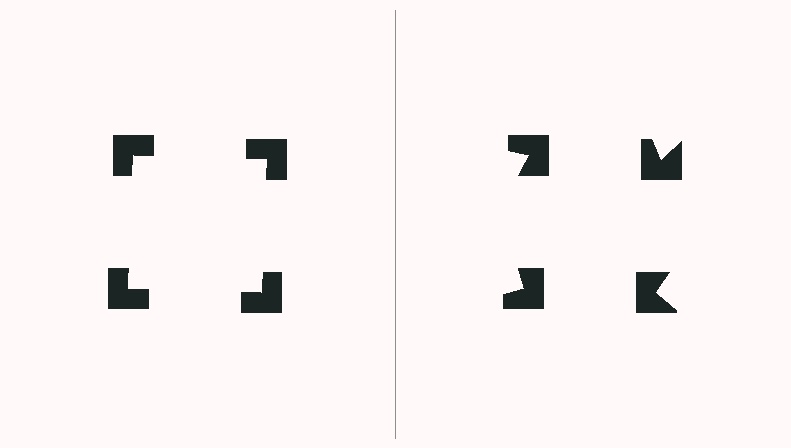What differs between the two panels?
The notched squares are positioned identically on both sides; only the wedge orientations differ. On the left they align to a square; on the right they are misaligned.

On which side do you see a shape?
An illusory square appears on the left side. On the right side the wedge cuts are rotated, so no coherent shape forms.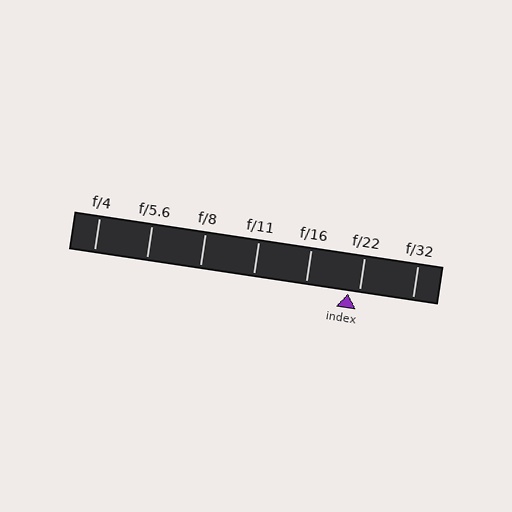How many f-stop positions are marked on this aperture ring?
There are 7 f-stop positions marked.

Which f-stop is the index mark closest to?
The index mark is closest to f/22.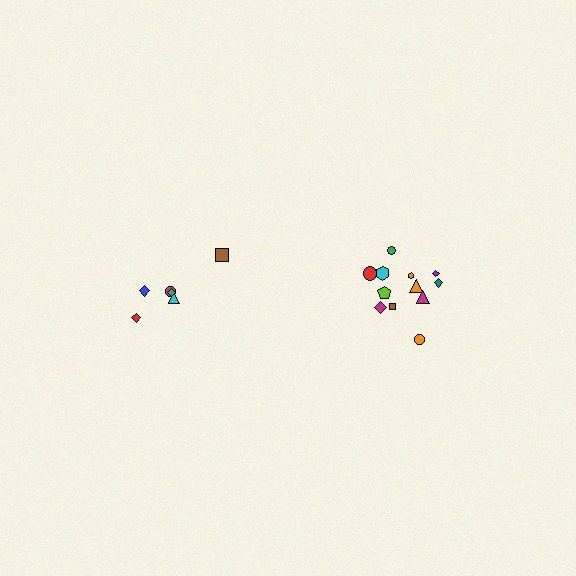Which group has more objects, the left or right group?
The right group.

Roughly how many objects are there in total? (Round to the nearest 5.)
Roughly 20 objects in total.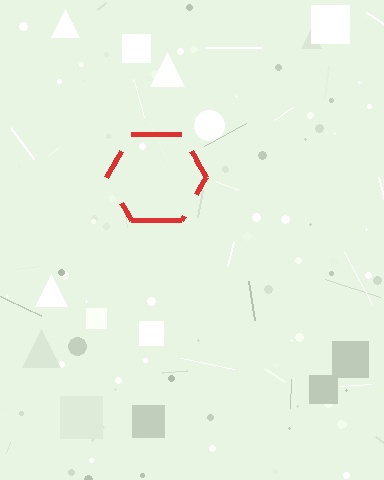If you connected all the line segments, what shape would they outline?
They would outline a hexagon.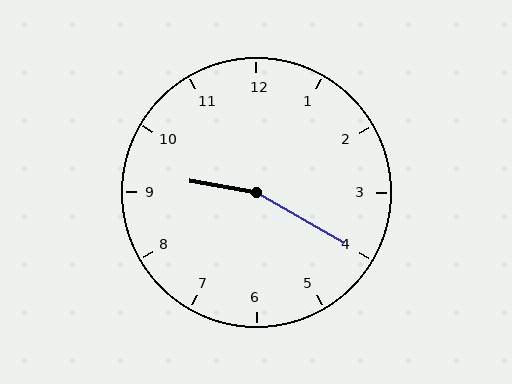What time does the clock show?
9:20.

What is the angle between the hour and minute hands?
Approximately 160 degrees.